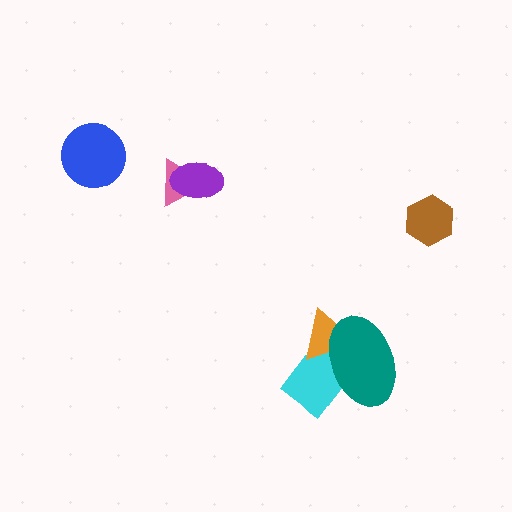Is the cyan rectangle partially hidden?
Yes, it is partially covered by another shape.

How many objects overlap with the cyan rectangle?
2 objects overlap with the cyan rectangle.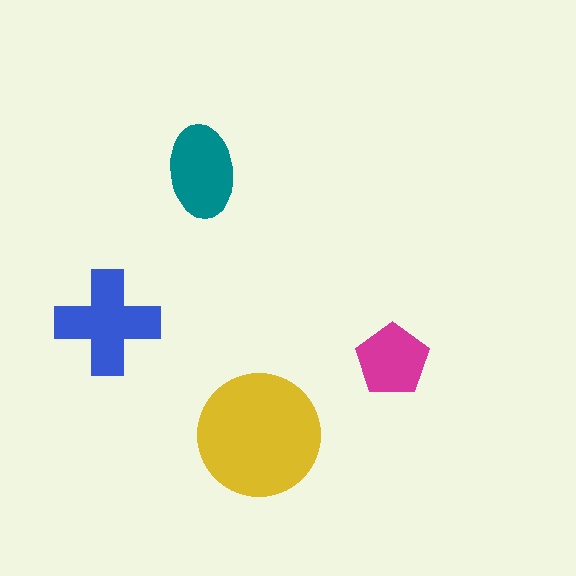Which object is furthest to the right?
The magenta pentagon is rightmost.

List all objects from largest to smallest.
The yellow circle, the blue cross, the teal ellipse, the magenta pentagon.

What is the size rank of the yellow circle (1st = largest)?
1st.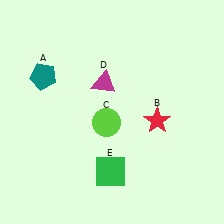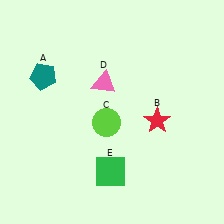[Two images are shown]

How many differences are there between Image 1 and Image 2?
There is 1 difference between the two images.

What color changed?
The triangle (D) changed from magenta in Image 1 to pink in Image 2.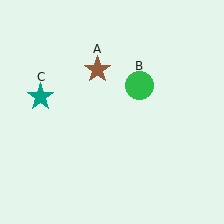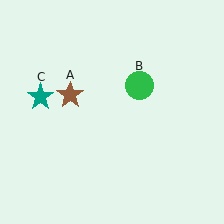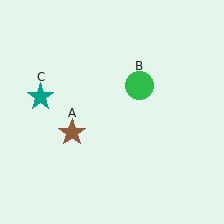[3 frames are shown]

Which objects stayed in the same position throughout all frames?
Green circle (object B) and teal star (object C) remained stationary.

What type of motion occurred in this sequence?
The brown star (object A) rotated counterclockwise around the center of the scene.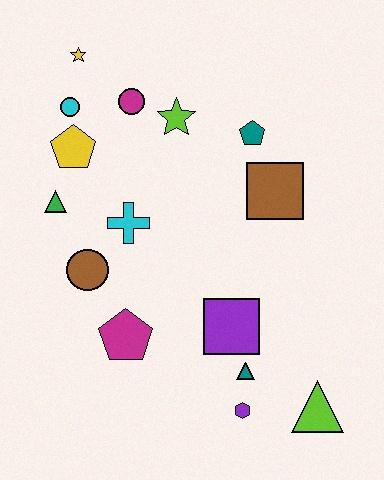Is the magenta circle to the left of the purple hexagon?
Yes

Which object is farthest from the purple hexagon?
The yellow star is farthest from the purple hexagon.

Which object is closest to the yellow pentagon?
The cyan circle is closest to the yellow pentagon.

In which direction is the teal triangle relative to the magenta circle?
The teal triangle is below the magenta circle.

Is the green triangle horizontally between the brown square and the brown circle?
No